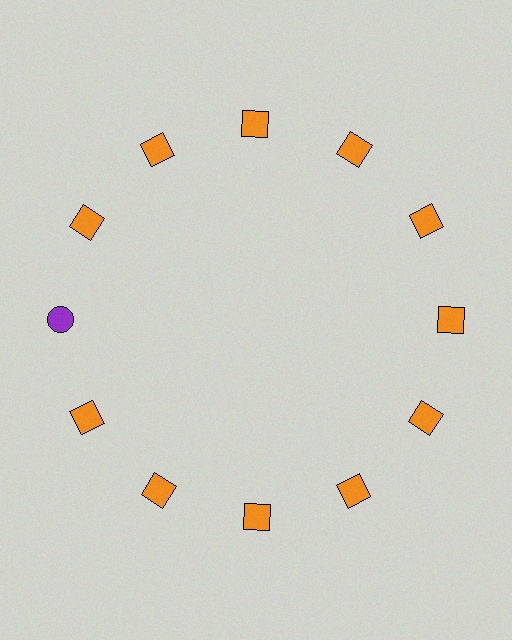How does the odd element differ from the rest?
It differs in both color (purple instead of orange) and shape (circle instead of square).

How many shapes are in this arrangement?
There are 12 shapes arranged in a ring pattern.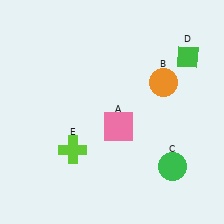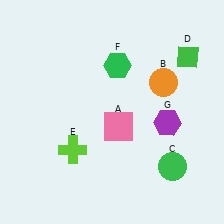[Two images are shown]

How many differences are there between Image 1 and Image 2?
There are 2 differences between the two images.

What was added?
A green hexagon (F), a purple hexagon (G) were added in Image 2.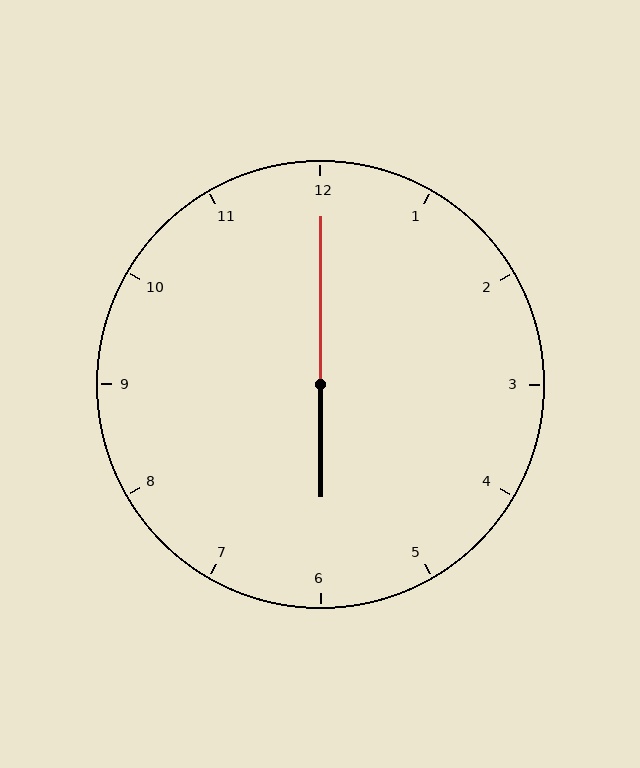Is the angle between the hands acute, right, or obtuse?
It is obtuse.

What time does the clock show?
6:00.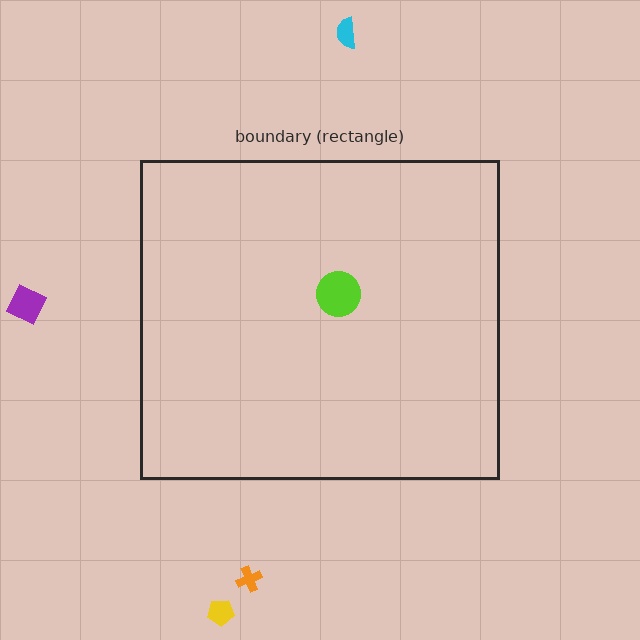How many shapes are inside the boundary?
1 inside, 4 outside.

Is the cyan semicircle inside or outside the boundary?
Outside.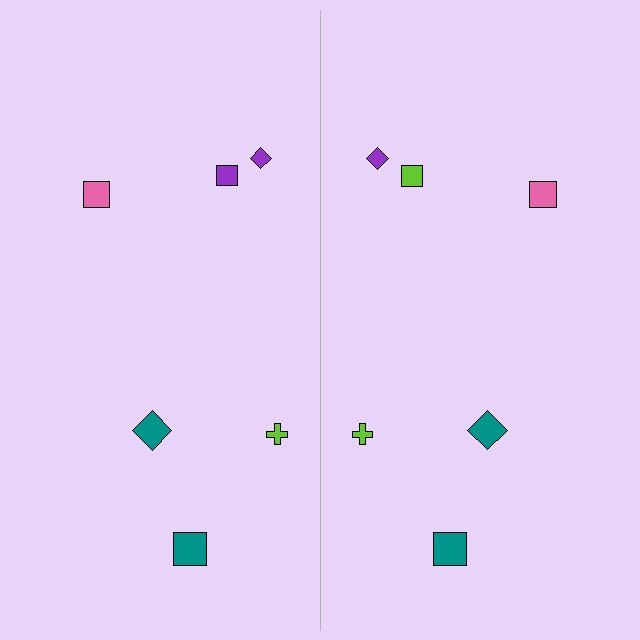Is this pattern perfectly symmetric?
No, the pattern is not perfectly symmetric. The lime square on the right side breaks the symmetry — its mirror counterpart is purple.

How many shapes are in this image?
There are 12 shapes in this image.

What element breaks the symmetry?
The lime square on the right side breaks the symmetry — its mirror counterpart is purple.